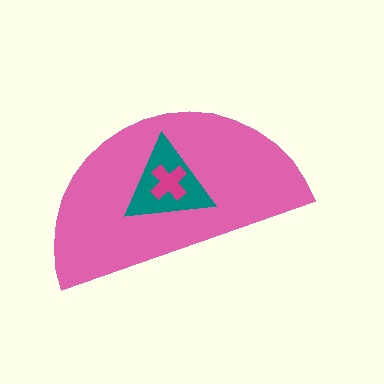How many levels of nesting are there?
3.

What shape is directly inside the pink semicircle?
The teal triangle.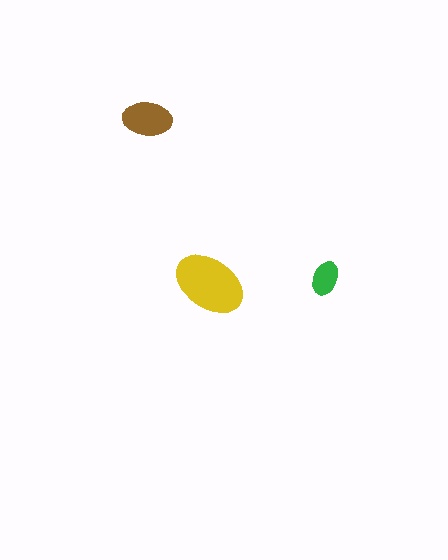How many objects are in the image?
There are 3 objects in the image.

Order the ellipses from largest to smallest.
the yellow one, the brown one, the green one.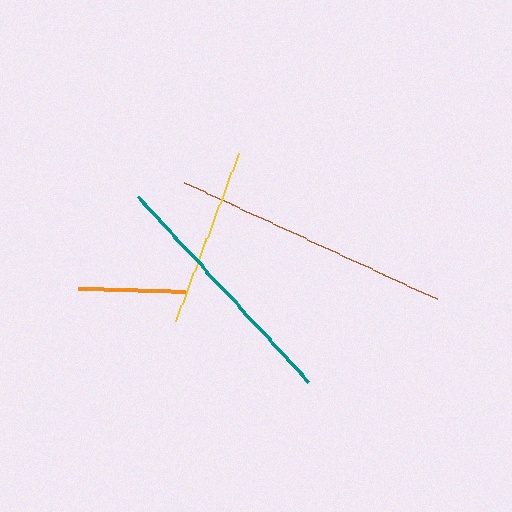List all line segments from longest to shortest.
From longest to shortest: brown, teal, yellow, orange.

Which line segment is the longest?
The brown line is the longest at approximately 278 pixels.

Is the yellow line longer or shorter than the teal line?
The teal line is longer than the yellow line.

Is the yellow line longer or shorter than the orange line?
The yellow line is longer than the orange line.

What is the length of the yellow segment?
The yellow segment is approximately 179 pixels long.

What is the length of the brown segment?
The brown segment is approximately 278 pixels long.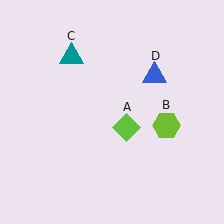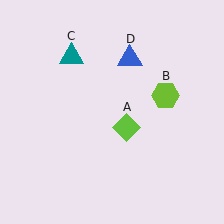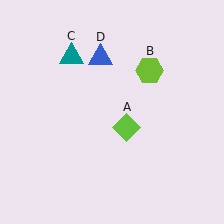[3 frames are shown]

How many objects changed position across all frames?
2 objects changed position: lime hexagon (object B), blue triangle (object D).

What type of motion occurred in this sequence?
The lime hexagon (object B), blue triangle (object D) rotated counterclockwise around the center of the scene.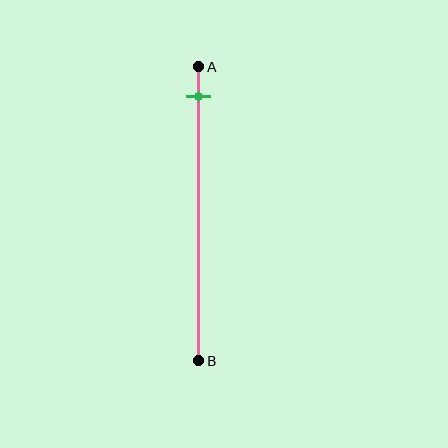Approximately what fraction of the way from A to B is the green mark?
The green mark is approximately 10% of the way from A to B.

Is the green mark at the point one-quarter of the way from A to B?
No, the mark is at about 10% from A, not at the 25% one-quarter point.